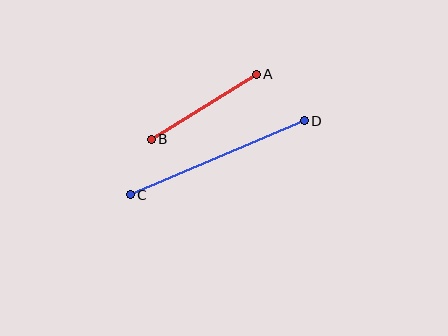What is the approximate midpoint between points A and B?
The midpoint is at approximately (204, 107) pixels.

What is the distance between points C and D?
The distance is approximately 189 pixels.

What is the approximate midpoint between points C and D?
The midpoint is at approximately (217, 158) pixels.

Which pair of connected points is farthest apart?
Points C and D are farthest apart.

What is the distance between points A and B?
The distance is approximately 124 pixels.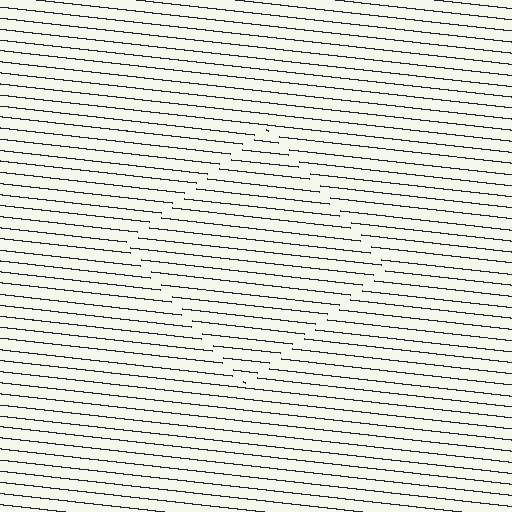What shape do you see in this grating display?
An illusory square. The interior of the shape contains the same grating, shifted by half a period — the contour is defined by the phase discontinuity where line-ends from the inner and outer gratings abut.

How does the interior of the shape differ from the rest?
The interior of the shape contains the same grating, shifted by half a period — the contour is defined by the phase discontinuity where line-ends from the inner and outer gratings abut.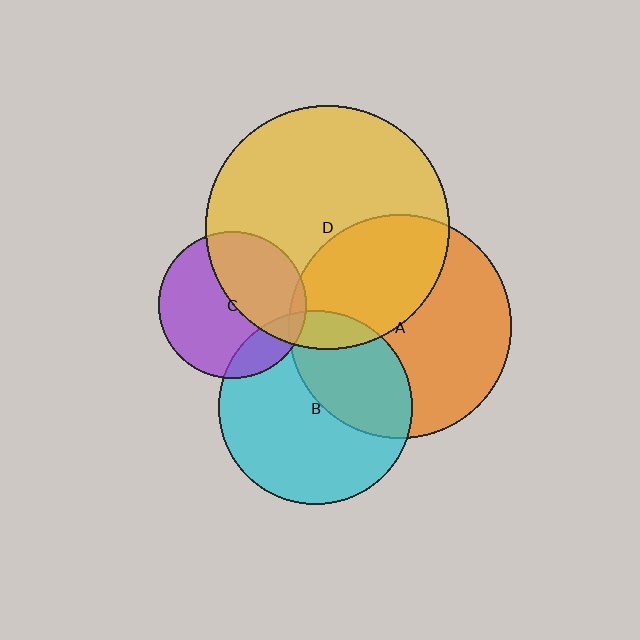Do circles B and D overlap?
Yes.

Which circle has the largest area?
Circle D (yellow).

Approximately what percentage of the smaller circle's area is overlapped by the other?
Approximately 10%.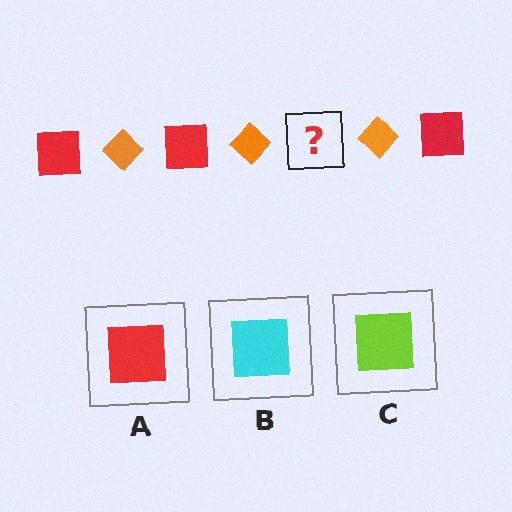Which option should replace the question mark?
Option A.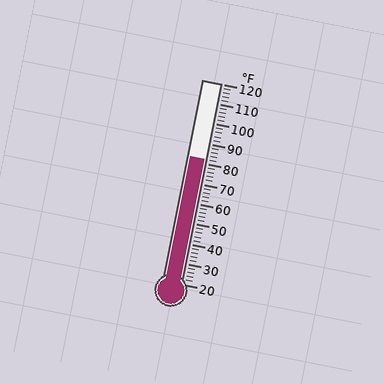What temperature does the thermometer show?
The thermometer shows approximately 82°F.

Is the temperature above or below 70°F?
The temperature is above 70°F.